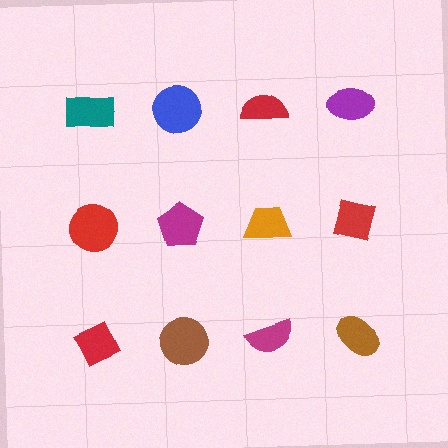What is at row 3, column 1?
A red diamond.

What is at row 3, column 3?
A magenta semicircle.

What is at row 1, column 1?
A teal rectangle.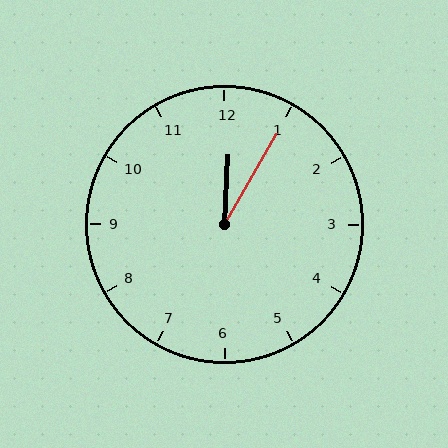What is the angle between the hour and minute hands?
Approximately 28 degrees.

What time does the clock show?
12:05.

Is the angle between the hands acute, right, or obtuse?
It is acute.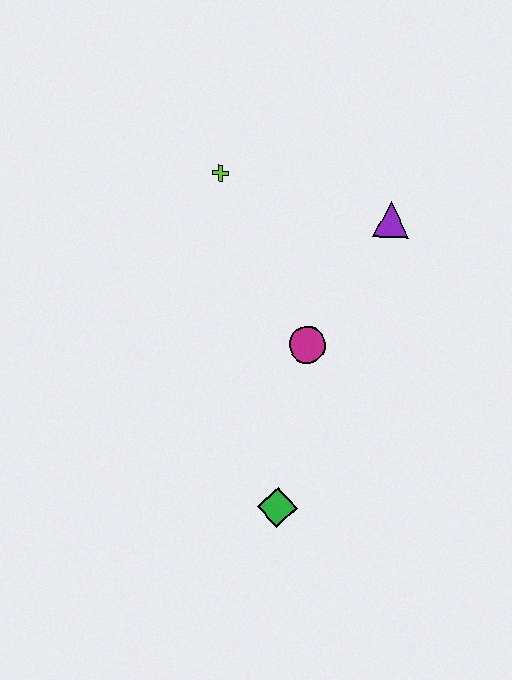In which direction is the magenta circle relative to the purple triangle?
The magenta circle is below the purple triangle.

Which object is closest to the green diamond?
The magenta circle is closest to the green diamond.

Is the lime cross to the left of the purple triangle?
Yes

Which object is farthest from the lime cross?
The green diamond is farthest from the lime cross.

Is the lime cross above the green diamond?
Yes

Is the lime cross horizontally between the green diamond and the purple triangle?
No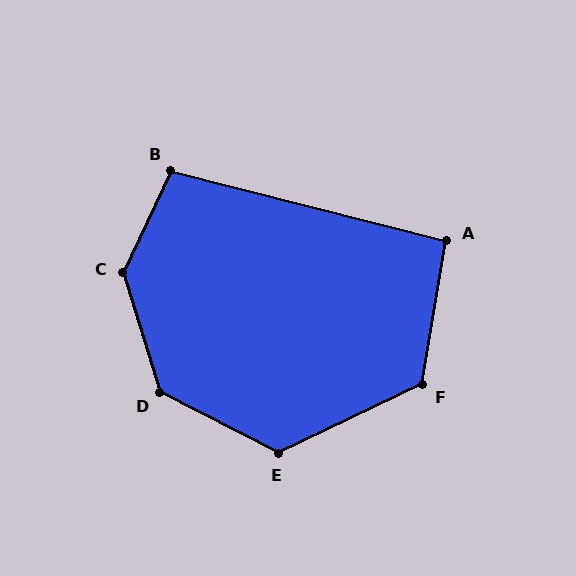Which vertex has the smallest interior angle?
A, at approximately 95 degrees.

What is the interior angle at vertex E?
Approximately 127 degrees (obtuse).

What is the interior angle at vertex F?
Approximately 125 degrees (obtuse).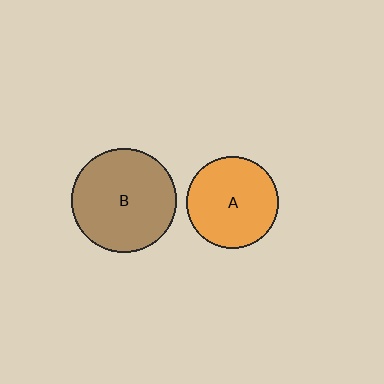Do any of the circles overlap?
No, none of the circles overlap.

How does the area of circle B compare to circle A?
Approximately 1.3 times.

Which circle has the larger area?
Circle B (brown).